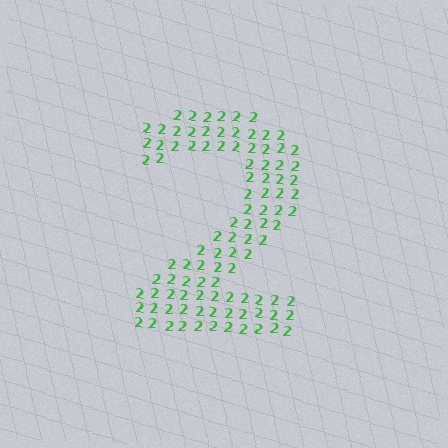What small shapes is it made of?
It is made of small digit 2's.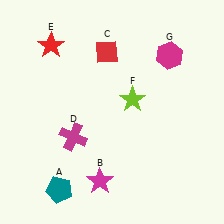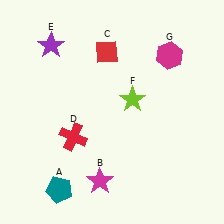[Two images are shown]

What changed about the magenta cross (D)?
In Image 1, D is magenta. In Image 2, it changed to red.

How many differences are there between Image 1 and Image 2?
There are 2 differences between the two images.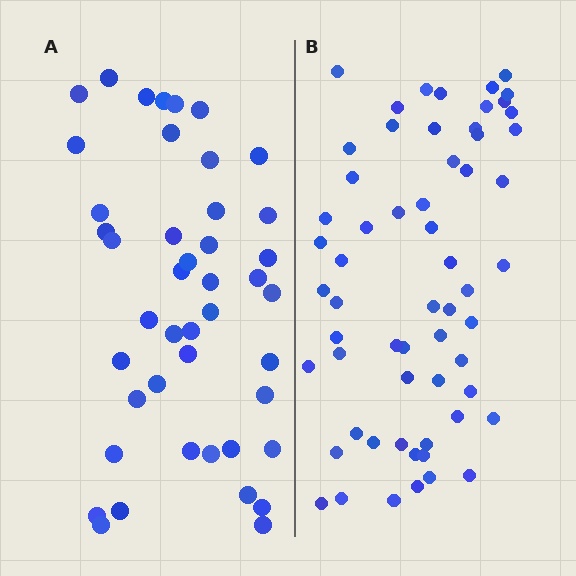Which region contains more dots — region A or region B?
Region B (the right region) has more dots.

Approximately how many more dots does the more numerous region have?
Region B has approximately 15 more dots than region A.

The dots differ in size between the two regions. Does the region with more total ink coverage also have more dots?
No. Region A has more total ink coverage because its dots are larger, but region B actually contains more individual dots. Total area can be misleading — the number of items is what matters here.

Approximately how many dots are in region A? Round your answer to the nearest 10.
About 40 dots. (The exact count is 44, which rounds to 40.)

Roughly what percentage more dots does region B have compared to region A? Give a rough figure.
About 35% more.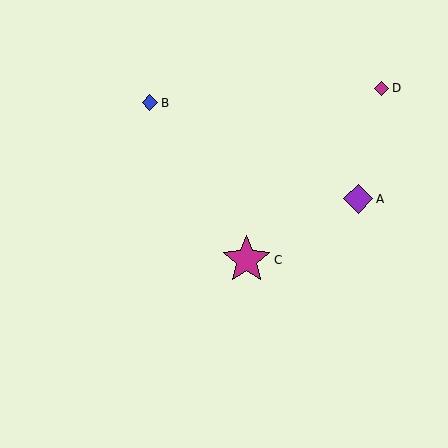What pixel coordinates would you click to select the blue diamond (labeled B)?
Click at (150, 103) to select the blue diamond B.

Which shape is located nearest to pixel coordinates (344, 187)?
The purple diamond (labeled A) at (358, 199) is nearest to that location.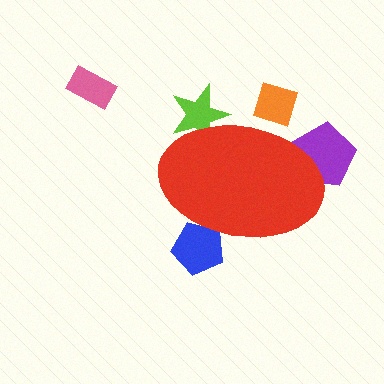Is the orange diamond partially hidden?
Yes, the orange diamond is partially hidden behind the red ellipse.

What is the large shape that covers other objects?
A red ellipse.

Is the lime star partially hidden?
Yes, the lime star is partially hidden behind the red ellipse.